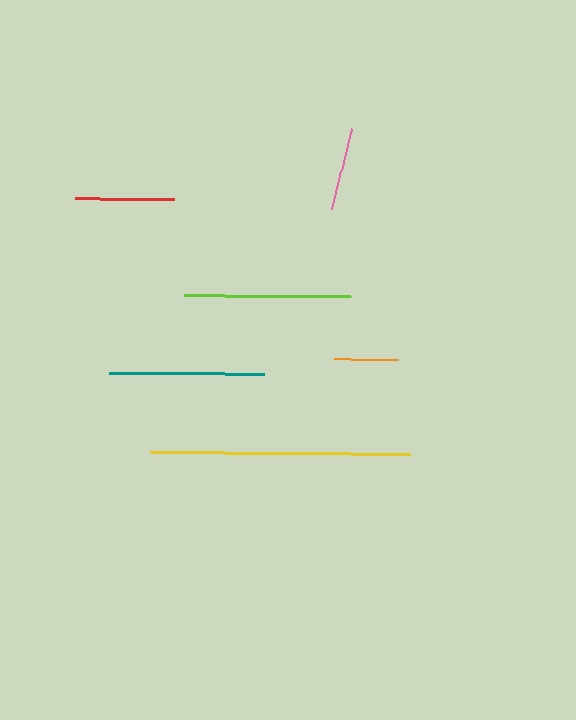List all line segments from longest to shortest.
From longest to shortest: yellow, lime, teal, red, pink, orange.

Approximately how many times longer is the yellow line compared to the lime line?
The yellow line is approximately 1.5 times the length of the lime line.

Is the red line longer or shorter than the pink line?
The red line is longer than the pink line.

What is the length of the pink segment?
The pink segment is approximately 83 pixels long.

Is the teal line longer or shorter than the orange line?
The teal line is longer than the orange line.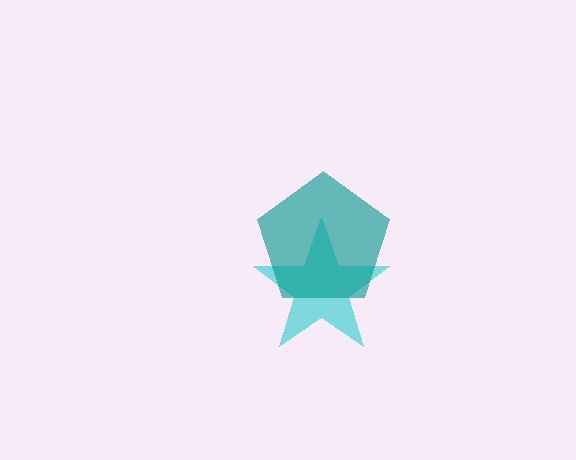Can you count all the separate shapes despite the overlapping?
Yes, there are 2 separate shapes.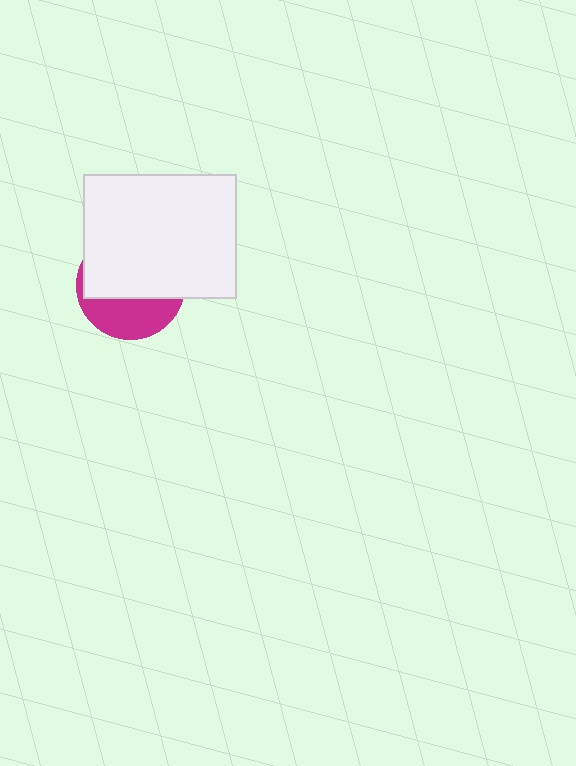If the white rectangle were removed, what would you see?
You would see the complete magenta circle.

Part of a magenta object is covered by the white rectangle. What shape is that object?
It is a circle.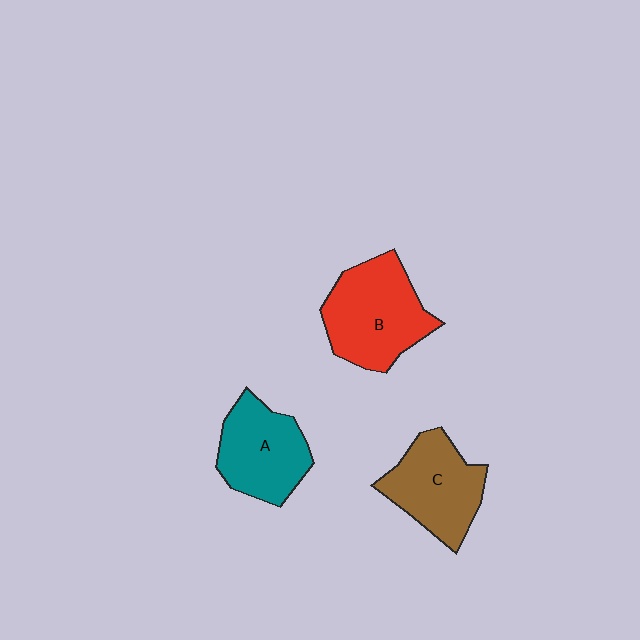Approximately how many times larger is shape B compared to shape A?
Approximately 1.2 times.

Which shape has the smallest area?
Shape A (teal).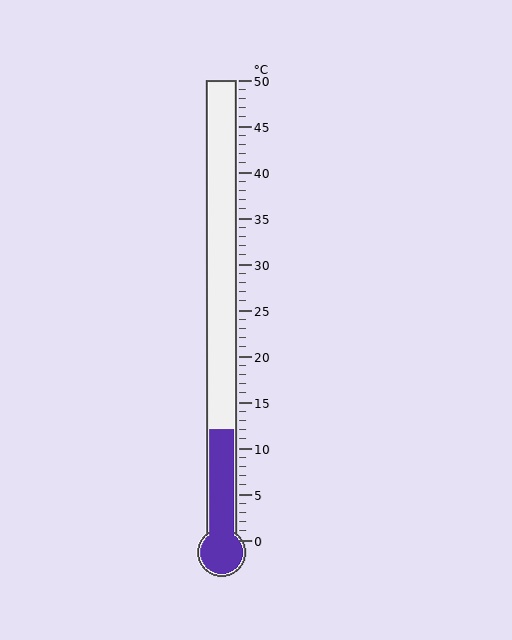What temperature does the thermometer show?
The thermometer shows approximately 12°C.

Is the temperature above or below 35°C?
The temperature is below 35°C.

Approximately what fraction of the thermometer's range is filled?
The thermometer is filled to approximately 25% of its range.